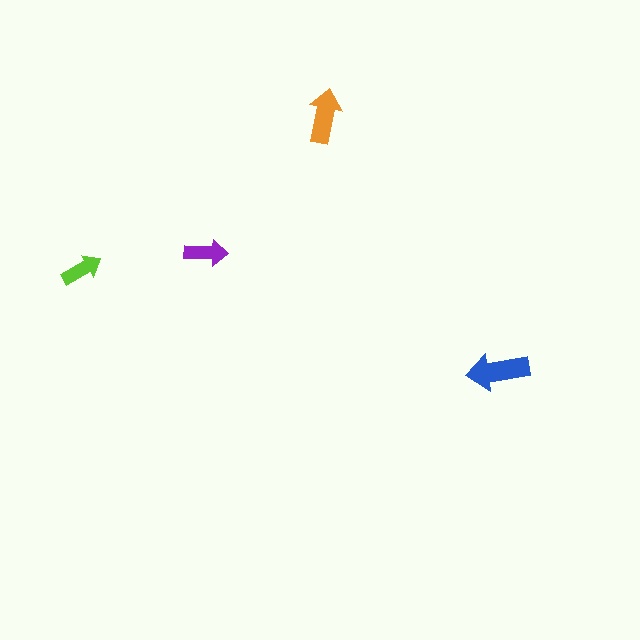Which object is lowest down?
The blue arrow is bottommost.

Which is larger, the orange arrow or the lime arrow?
The orange one.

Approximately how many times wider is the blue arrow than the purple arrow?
About 1.5 times wider.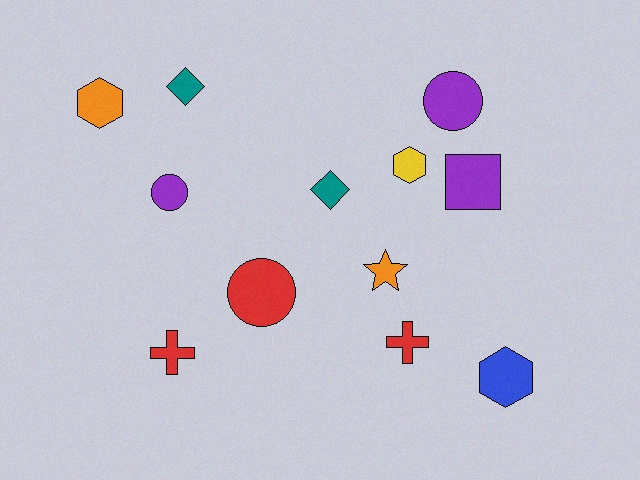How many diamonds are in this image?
There are 2 diamonds.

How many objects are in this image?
There are 12 objects.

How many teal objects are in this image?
There are 2 teal objects.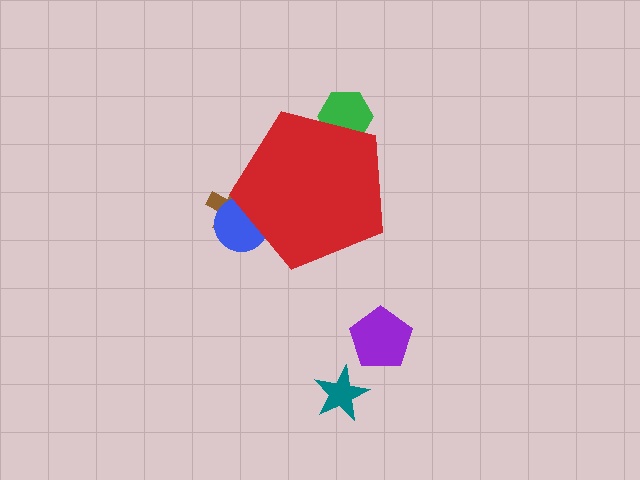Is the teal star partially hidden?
No, the teal star is fully visible.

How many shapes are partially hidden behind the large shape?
3 shapes are partially hidden.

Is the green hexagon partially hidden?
Yes, the green hexagon is partially hidden behind the red pentagon.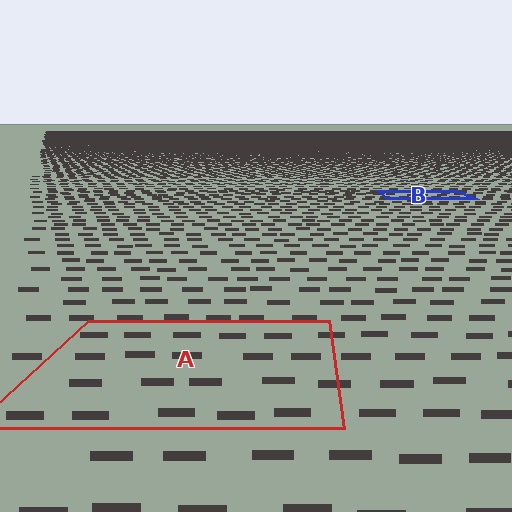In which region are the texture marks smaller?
The texture marks are smaller in region B, because it is farther away.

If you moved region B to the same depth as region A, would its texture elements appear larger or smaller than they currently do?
They would appear larger. At a closer depth, the same texture elements are projected at a bigger on-screen size.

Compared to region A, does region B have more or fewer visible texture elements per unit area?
Region B has more texture elements per unit area — they are packed more densely because it is farther away.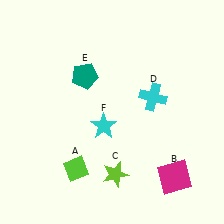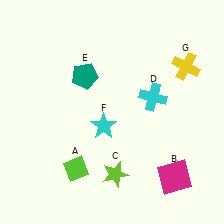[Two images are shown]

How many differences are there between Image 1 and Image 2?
There is 1 difference between the two images.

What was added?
A yellow cross (G) was added in Image 2.